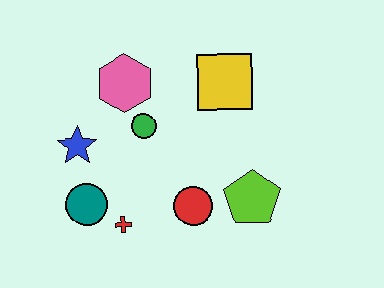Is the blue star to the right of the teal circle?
No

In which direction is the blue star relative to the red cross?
The blue star is above the red cross.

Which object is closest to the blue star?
The teal circle is closest to the blue star.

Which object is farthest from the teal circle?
The yellow square is farthest from the teal circle.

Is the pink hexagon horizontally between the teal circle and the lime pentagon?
Yes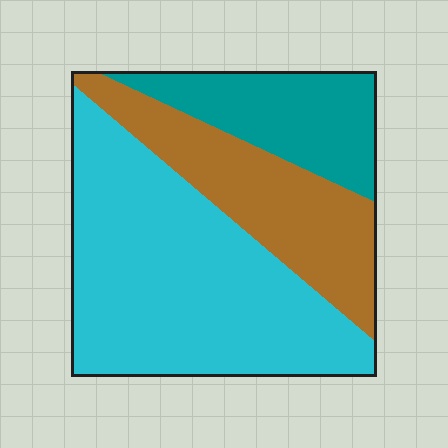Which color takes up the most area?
Cyan, at roughly 55%.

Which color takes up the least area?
Teal, at roughly 20%.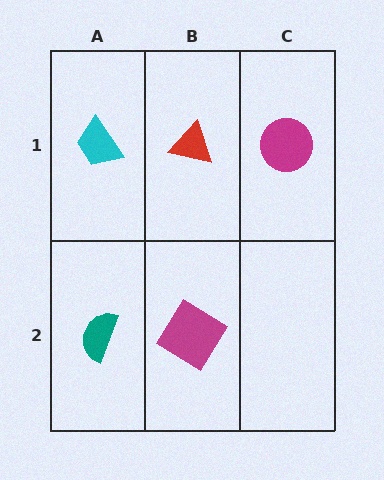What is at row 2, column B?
A magenta diamond.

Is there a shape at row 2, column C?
No, that cell is empty.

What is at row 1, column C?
A magenta circle.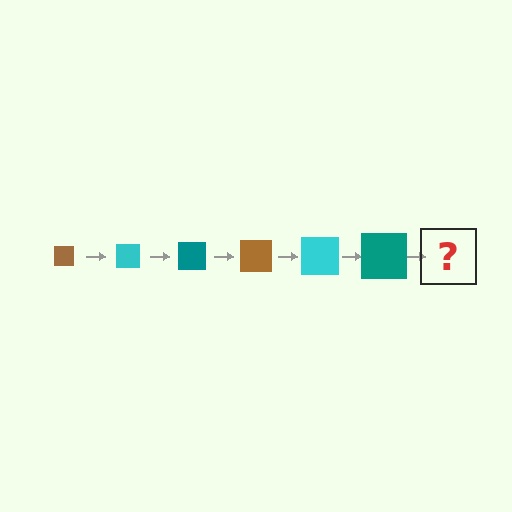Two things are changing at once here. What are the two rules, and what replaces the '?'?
The two rules are that the square grows larger each step and the color cycles through brown, cyan, and teal. The '?' should be a brown square, larger than the previous one.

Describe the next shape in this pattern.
It should be a brown square, larger than the previous one.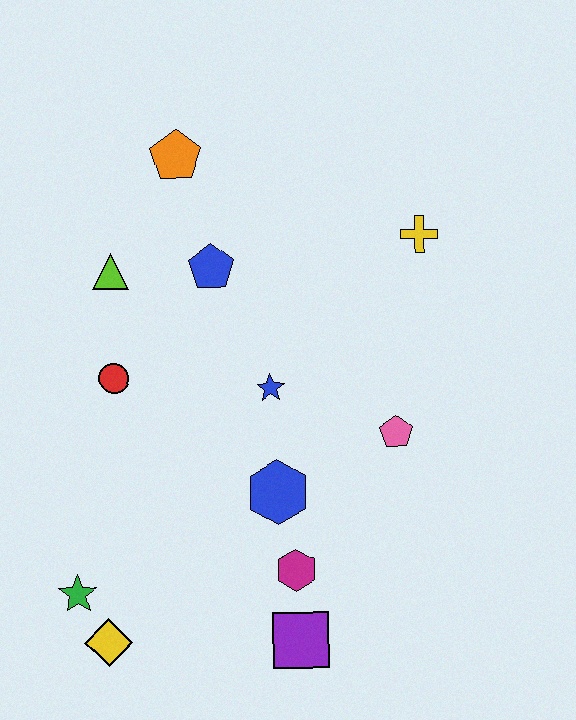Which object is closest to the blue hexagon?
The magenta hexagon is closest to the blue hexagon.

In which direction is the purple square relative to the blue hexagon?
The purple square is below the blue hexagon.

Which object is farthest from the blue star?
The yellow diamond is farthest from the blue star.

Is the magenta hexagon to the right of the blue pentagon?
Yes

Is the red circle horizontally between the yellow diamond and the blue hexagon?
Yes